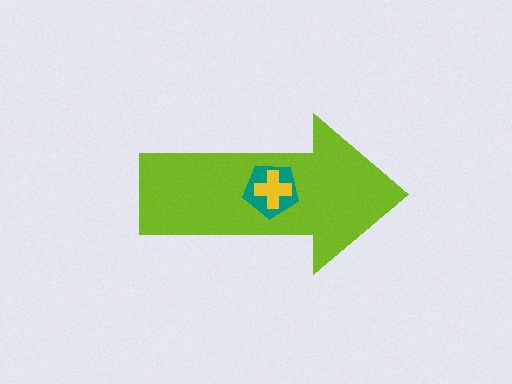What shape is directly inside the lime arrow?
The teal pentagon.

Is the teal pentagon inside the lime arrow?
Yes.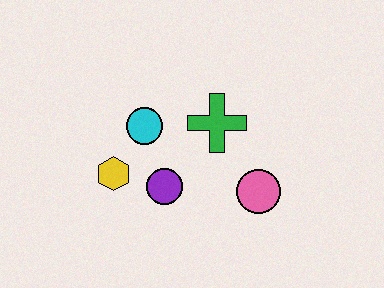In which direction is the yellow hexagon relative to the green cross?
The yellow hexagon is to the left of the green cross.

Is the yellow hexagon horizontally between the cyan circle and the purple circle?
No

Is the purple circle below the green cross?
Yes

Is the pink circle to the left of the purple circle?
No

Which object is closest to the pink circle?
The green cross is closest to the pink circle.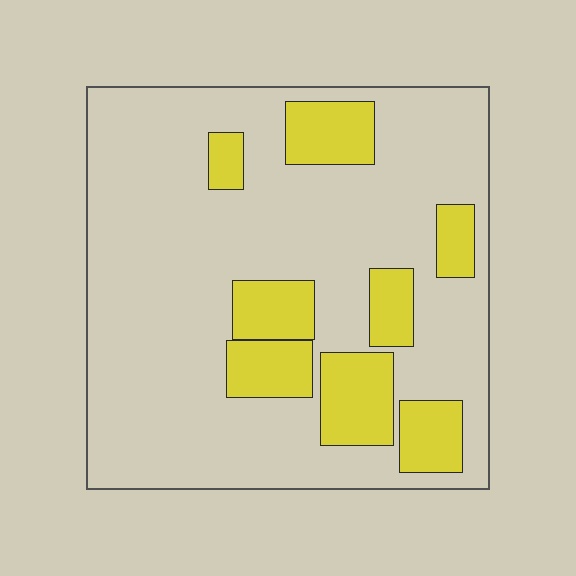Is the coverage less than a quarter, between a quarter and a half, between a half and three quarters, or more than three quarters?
Less than a quarter.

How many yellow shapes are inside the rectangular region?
8.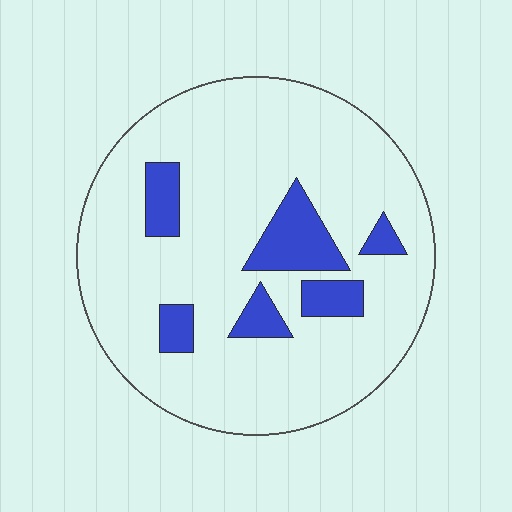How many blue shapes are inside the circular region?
6.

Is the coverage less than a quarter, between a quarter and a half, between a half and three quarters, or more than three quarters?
Less than a quarter.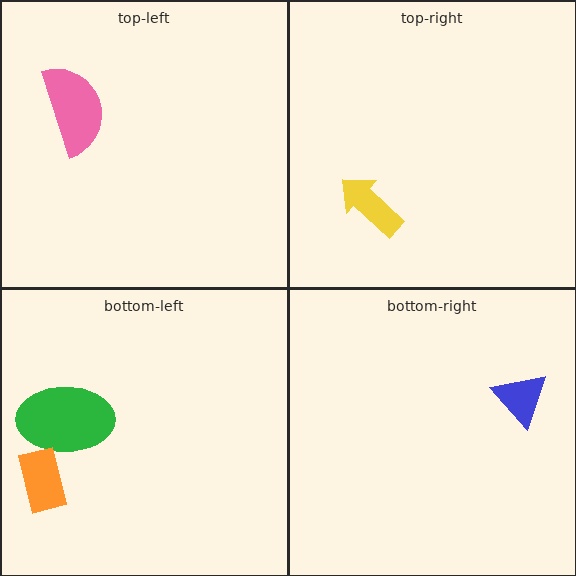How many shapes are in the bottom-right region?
1.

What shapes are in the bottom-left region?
The green ellipse, the orange rectangle.